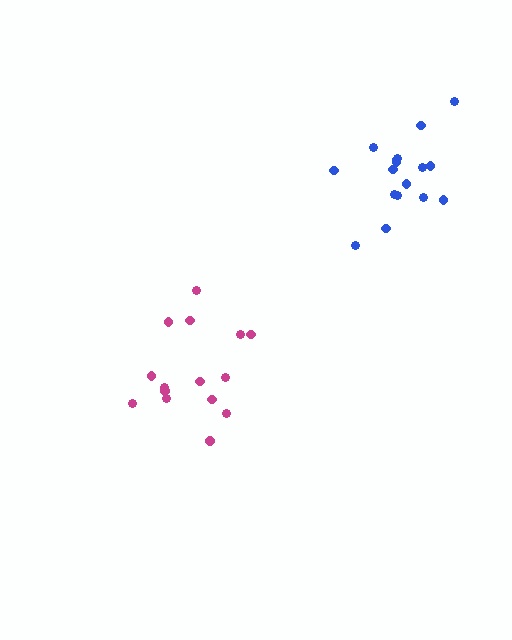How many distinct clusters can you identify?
There are 2 distinct clusters.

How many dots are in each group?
Group 1: 15 dots, Group 2: 17 dots (32 total).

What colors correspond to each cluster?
The clusters are colored: magenta, blue.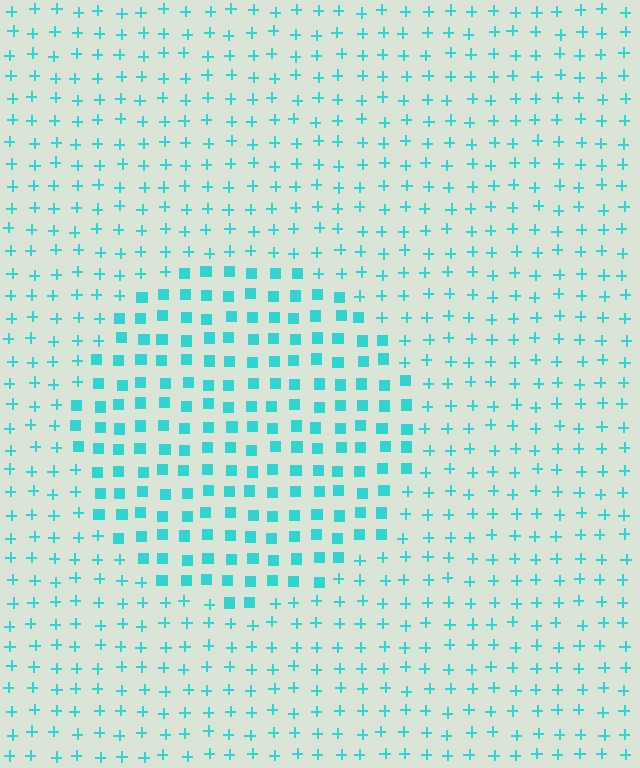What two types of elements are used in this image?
The image uses squares inside the circle region and plus signs outside it.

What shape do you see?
I see a circle.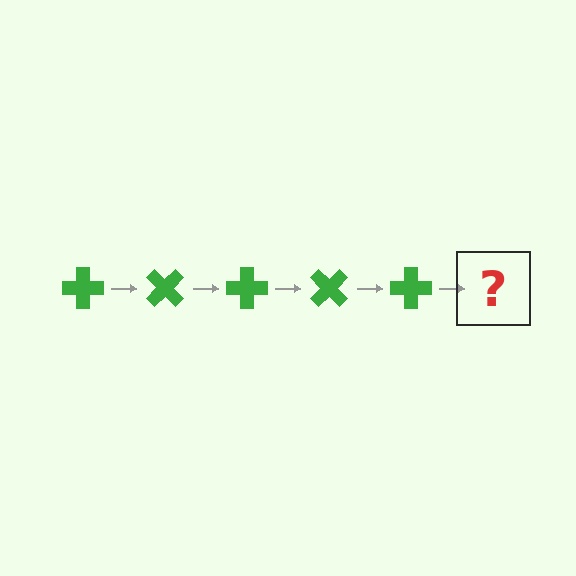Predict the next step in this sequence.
The next step is a green cross rotated 225 degrees.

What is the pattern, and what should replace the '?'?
The pattern is that the cross rotates 45 degrees each step. The '?' should be a green cross rotated 225 degrees.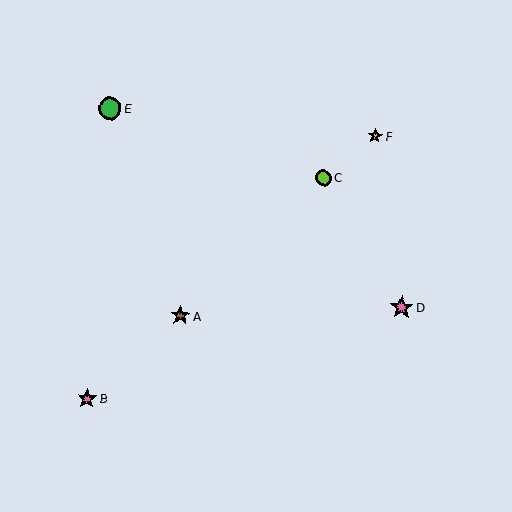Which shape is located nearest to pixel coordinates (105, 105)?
The green circle (labeled E) at (110, 109) is nearest to that location.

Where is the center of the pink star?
The center of the pink star is at (401, 308).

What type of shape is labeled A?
Shape A is a brown star.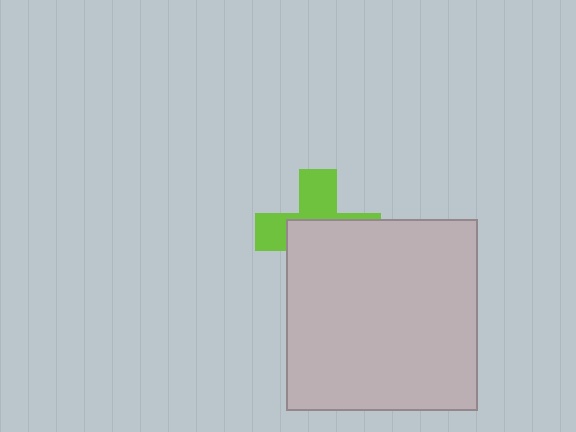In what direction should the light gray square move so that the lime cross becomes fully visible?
The light gray square should move down. That is the shortest direction to clear the overlap and leave the lime cross fully visible.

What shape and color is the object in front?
The object in front is a light gray square.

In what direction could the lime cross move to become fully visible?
The lime cross could move up. That would shift it out from behind the light gray square entirely.